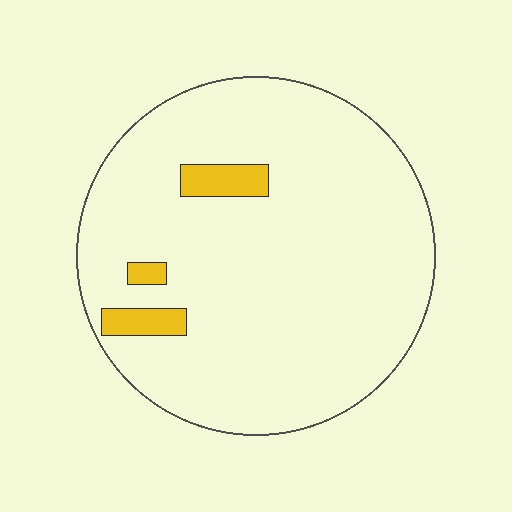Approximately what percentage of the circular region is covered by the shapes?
Approximately 5%.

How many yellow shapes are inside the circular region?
3.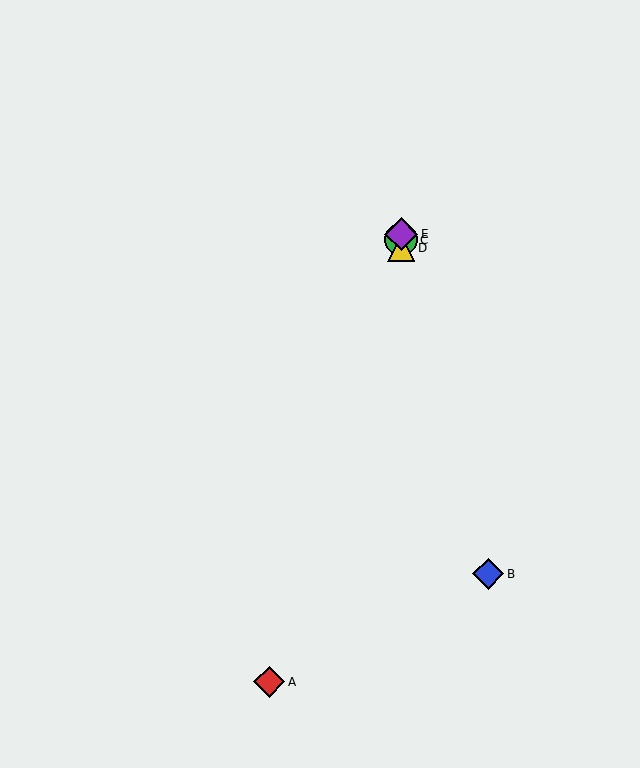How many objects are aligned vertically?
3 objects (C, D, E) are aligned vertically.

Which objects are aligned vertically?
Objects C, D, E are aligned vertically.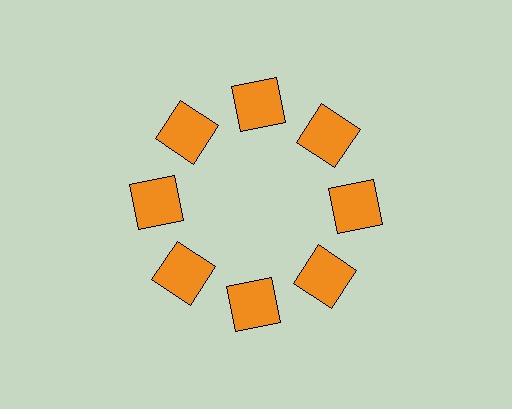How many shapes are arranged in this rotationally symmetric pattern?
There are 8 shapes, arranged in 8 groups of 1.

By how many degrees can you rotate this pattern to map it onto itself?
The pattern maps onto itself every 45 degrees of rotation.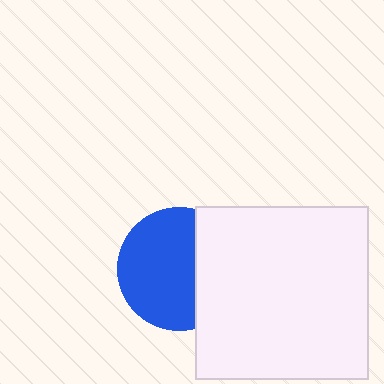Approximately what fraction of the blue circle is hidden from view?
Roughly 34% of the blue circle is hidden behind the white square.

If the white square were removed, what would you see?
You would see the complete blue circle.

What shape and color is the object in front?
The object in front is a white square.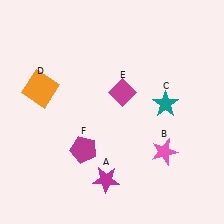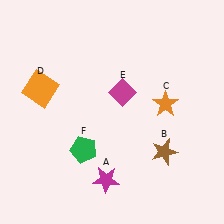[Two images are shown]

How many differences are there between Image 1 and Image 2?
There are 3 differences between the two images.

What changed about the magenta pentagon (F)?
In Image 1, F is magenta. In Image 2, it changed to green.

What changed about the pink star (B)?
In Image 1, B is pink. In Image 2, it changed to brown.